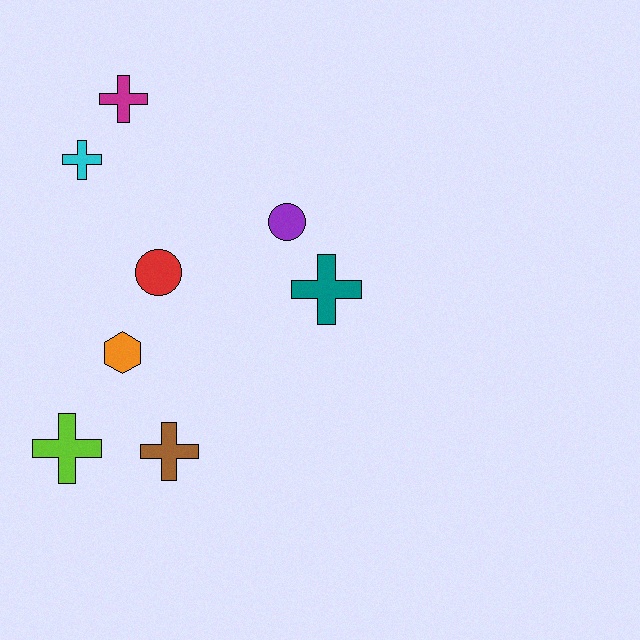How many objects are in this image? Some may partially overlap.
There are 8 objects.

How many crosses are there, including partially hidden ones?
There are 5 crosses.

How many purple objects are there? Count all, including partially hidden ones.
There is 1 purple object.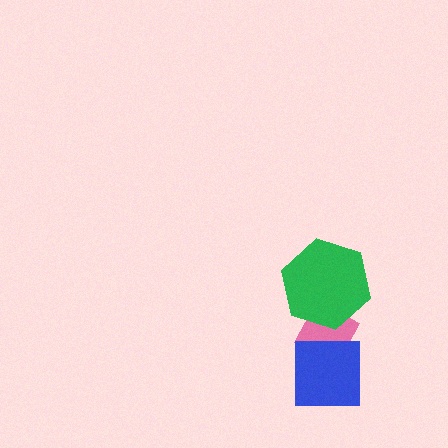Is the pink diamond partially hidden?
Yes, it is partially covered by another shape.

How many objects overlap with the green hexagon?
1 object overlaps with the green hexagon.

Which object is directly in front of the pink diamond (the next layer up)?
The green hexagon is directly in front of the pink diamond.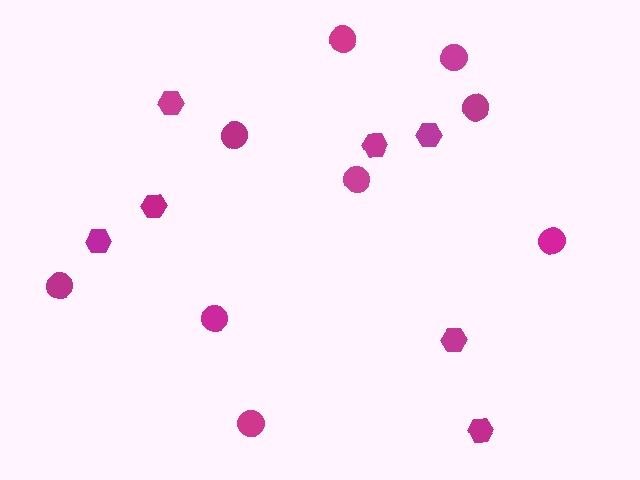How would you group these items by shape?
There are 2 groups: one group of hexagons (7) and one group of circles (9).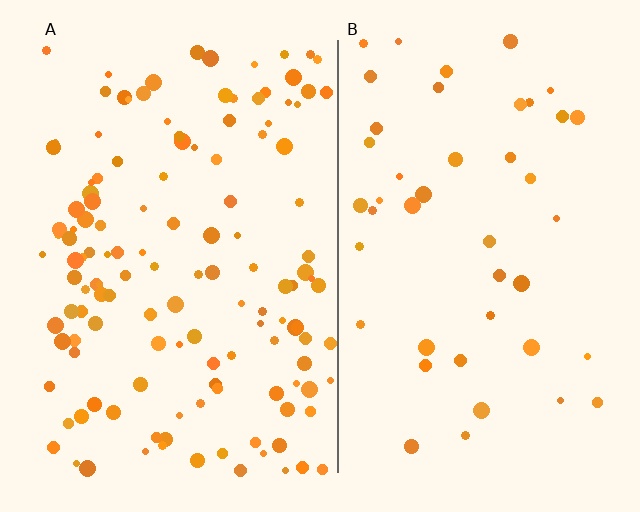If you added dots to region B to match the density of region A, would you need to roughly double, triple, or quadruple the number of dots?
Approximately triple.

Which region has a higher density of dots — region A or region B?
A (the left).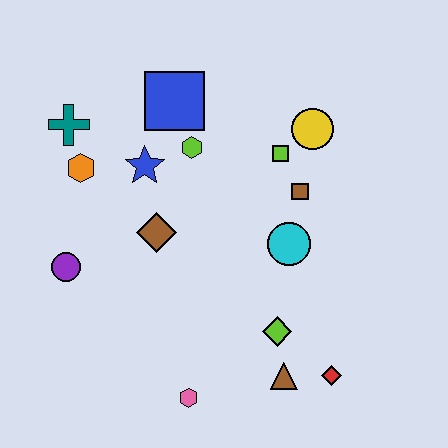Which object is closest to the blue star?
The lime hexagon is closest to the blue star.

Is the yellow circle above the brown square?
Yes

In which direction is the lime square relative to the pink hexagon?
The lime square is above the pink hexagon.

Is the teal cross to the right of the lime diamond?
No